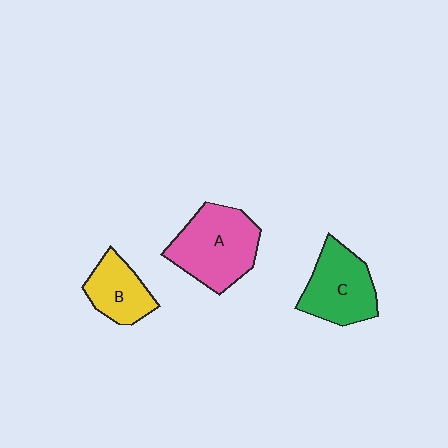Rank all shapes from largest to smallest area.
From largest to smallest: A (pink), C (green), B (yellow).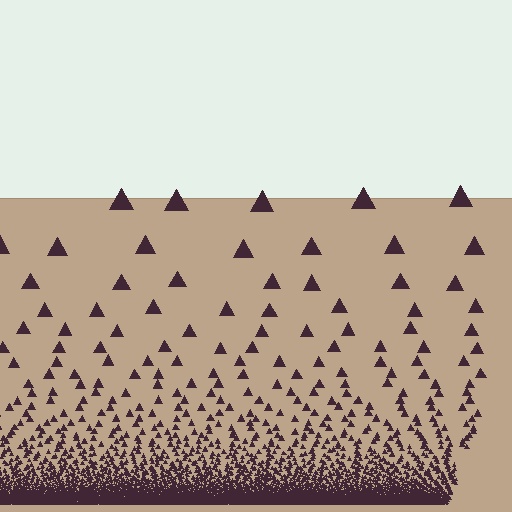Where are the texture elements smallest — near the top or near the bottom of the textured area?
Near the bottom.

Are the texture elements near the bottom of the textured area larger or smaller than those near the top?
Smaller. The gradient is inverted — elements near the bottom are smaller and denser.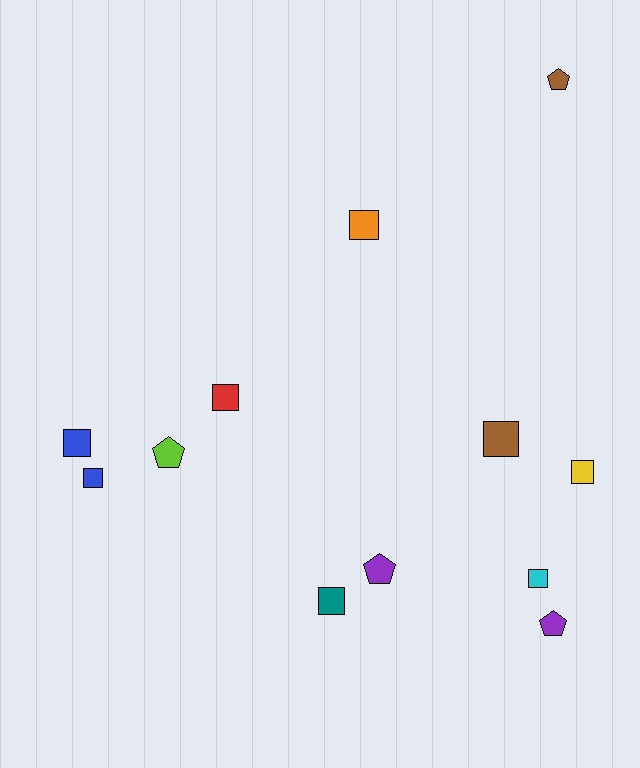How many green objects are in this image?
There are no green objects.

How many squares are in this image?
There are 8 squares.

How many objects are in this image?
There are 12 objects.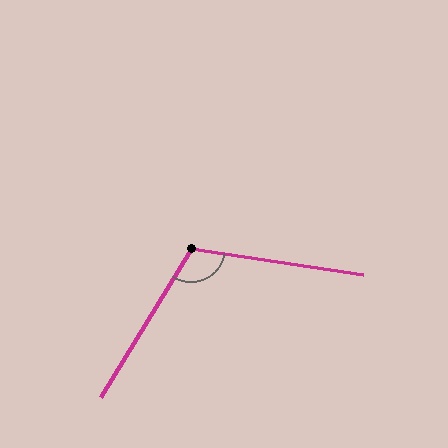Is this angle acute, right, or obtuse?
It is obtuse.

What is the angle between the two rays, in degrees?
Approximately 113 degrees.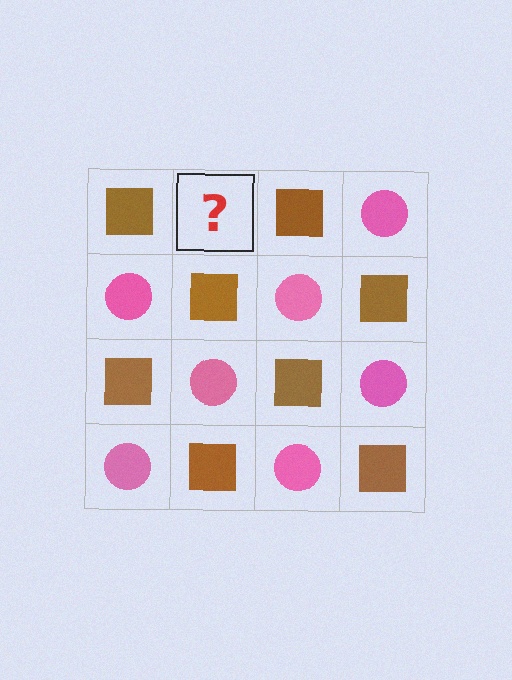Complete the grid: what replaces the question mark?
The question mark should be replaced with a pink circle.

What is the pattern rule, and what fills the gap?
The rule is that it alternates brown square and pink circle in a checkerboard pattern. The gap should be filled with a pink circle.